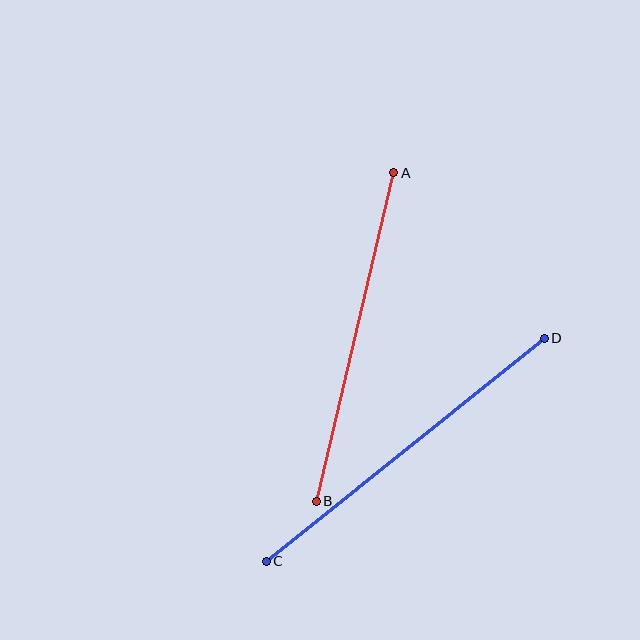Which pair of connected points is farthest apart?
Points C and D are farthest apart.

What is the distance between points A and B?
The distance is approximately 337 pixels.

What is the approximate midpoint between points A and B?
The midpoint is at approximately (355, 337) pixels.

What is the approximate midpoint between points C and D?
The midpoint is at approximately (405, 450) pixels.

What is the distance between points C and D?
The distance is approximately 356 pixels.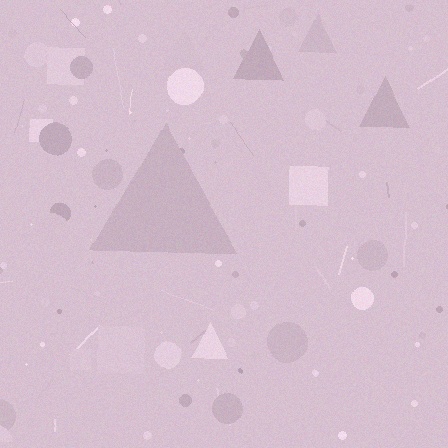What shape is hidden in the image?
A triangle is hidden in the image.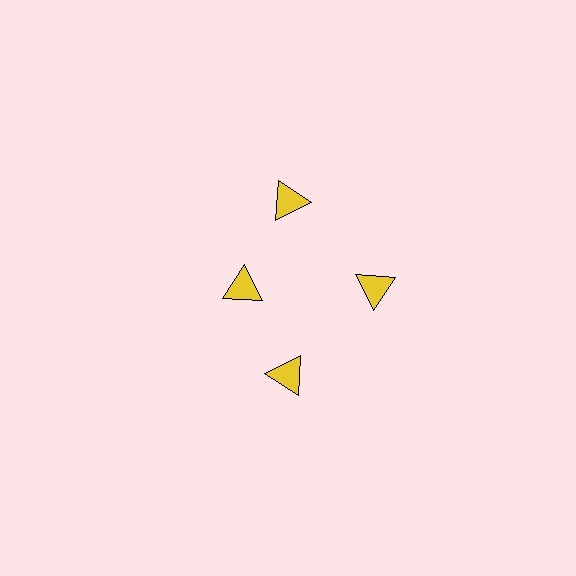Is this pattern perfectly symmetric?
No. The 4 yellow triangles are arranged in a ring, but one element near the 9 o'clock position is pulled inward toward the center, breaking the 4-fold rotational symmetry.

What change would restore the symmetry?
The symmetry would be restored by moving it outward, back onto the ring so that all 4 triangles sit at equal angles and equal distance from the center.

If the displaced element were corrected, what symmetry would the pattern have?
It would have 4-fold rotational symmetry — the pattern would map onto itself every 90 degrees.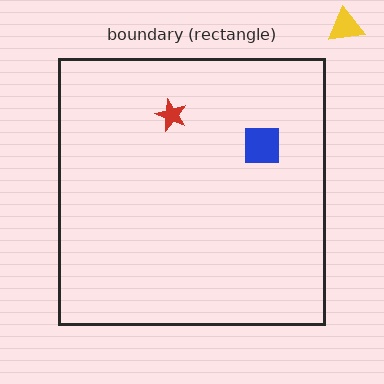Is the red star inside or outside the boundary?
Inside.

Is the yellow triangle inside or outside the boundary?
Outside.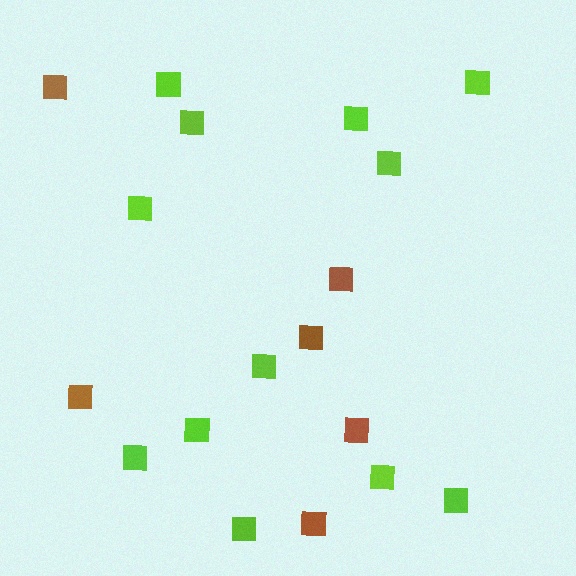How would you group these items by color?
There are 2 groups: one group of brown squares (6) and one group of lime squares (12).